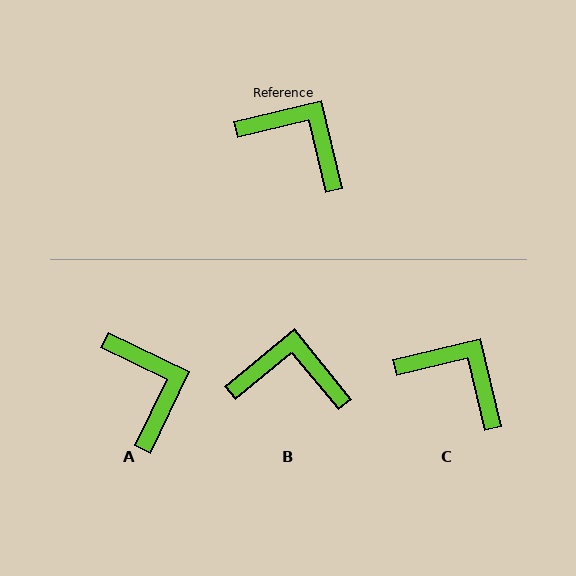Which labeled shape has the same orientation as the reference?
C.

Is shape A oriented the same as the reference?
No, it is off by about 39 degrees.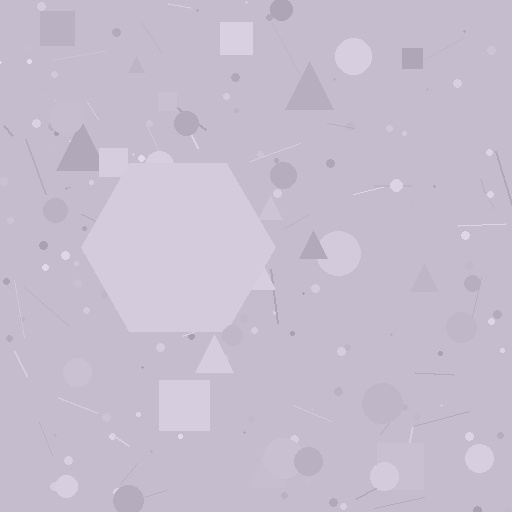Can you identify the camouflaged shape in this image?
The camouflaged shape is a hexagon.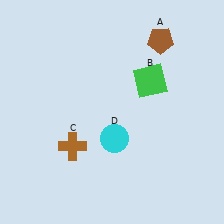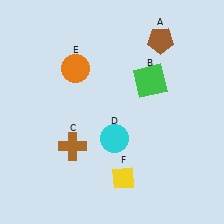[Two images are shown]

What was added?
An orange circle (E), a yellow diamond (F) were added in Image 2.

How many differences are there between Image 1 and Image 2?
There are 2 differences between the two images.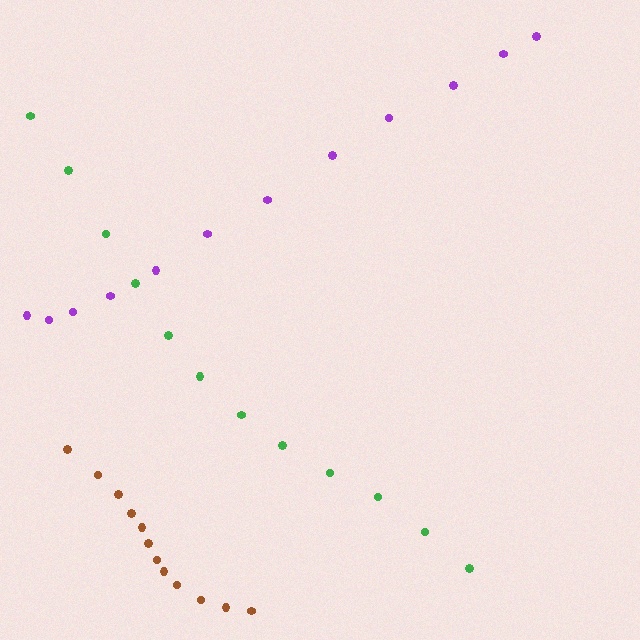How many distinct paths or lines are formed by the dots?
There are 3 distinct paths.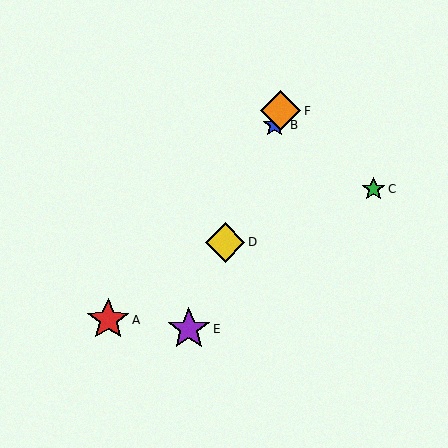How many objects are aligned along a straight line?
4 objects (B, D, E, F) are aligned along a straight line.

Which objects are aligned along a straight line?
Objects B, D, E, F are aligned along a straight line.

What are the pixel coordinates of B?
Object B is at (275, 125).